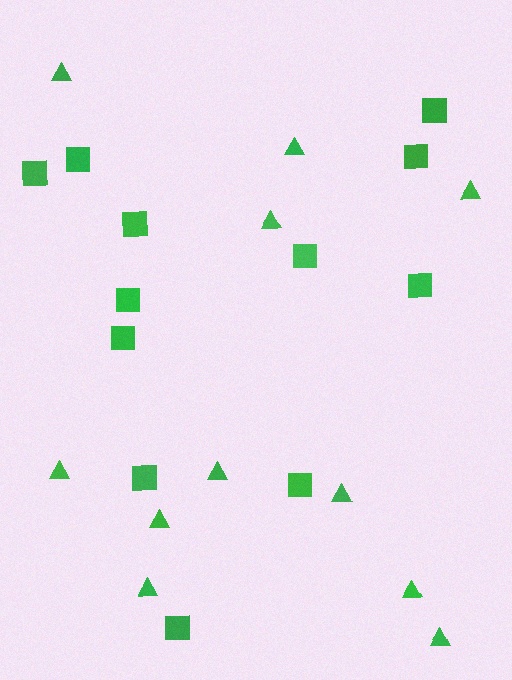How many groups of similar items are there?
There are 2 groups: one group of squares (12) and one group of triangles (11).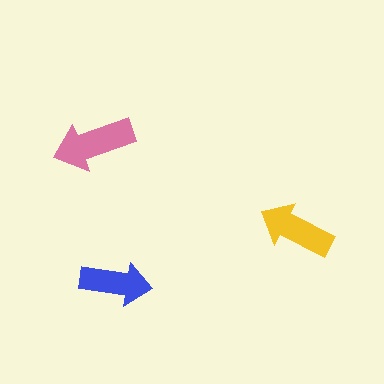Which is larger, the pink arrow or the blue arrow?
The pink one.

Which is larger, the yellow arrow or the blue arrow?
The yellow one.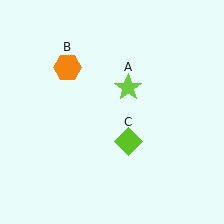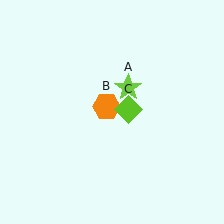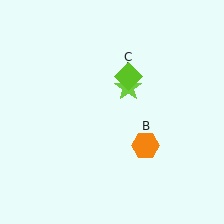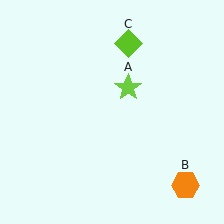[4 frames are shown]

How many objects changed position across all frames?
2 objects changed position: orange hexagon (object B), lime diamond (object C).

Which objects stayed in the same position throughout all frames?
Lime star (object A) remained stationary.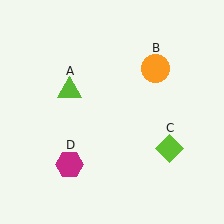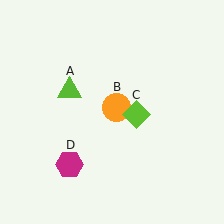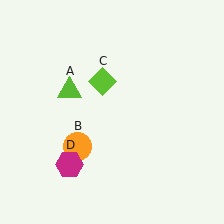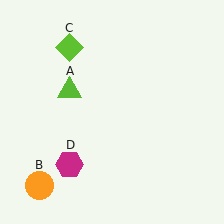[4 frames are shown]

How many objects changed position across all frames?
2 objects changed position: orange circle (object B), lime diamond (object C).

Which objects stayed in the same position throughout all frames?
Lime triangle (object A) and magenta hexagon (object D) remained stationary.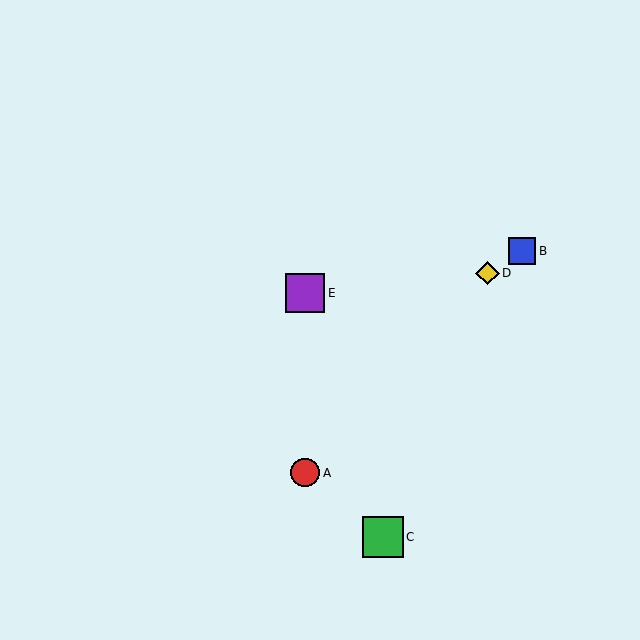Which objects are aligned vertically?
Objects A, E are aligned vertically.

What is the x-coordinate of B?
Object B is at x≈522.